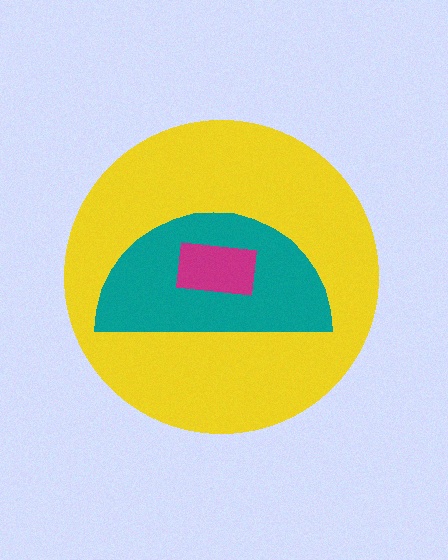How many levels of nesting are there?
3.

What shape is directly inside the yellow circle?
The teal semicircle.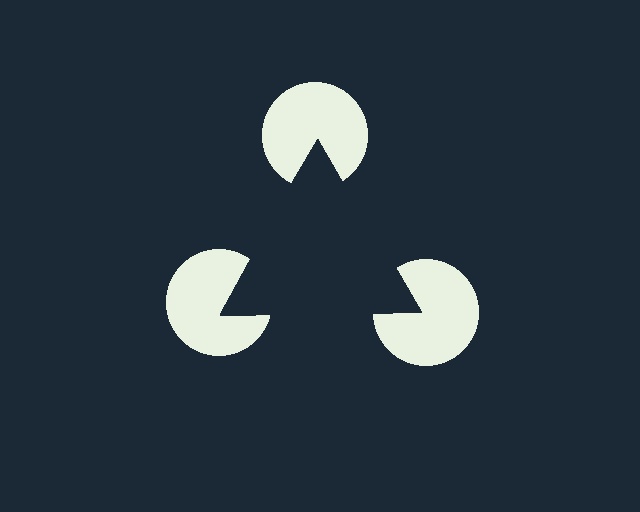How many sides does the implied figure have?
3 sides.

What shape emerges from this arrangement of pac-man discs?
An illusory triangle — its edges are inferred from the aligned wedge cuts in the pac-man discs, not physically drawn.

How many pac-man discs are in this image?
There are 3 — one at each vertex of the illusory triangle.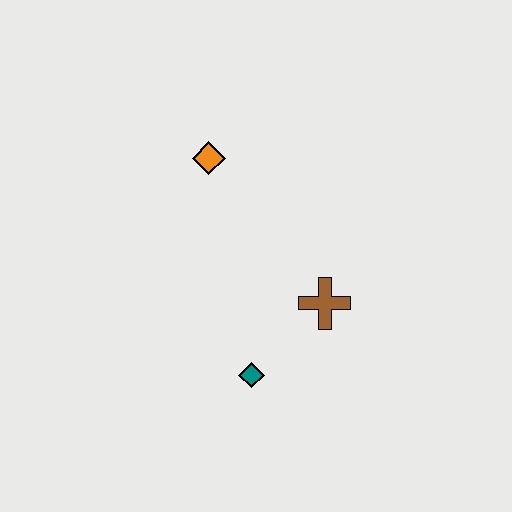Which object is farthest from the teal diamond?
The orange diamond is farthest from the teal diamond.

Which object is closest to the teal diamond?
The brown cross is closest to the teal diamond.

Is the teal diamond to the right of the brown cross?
No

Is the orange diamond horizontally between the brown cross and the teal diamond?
No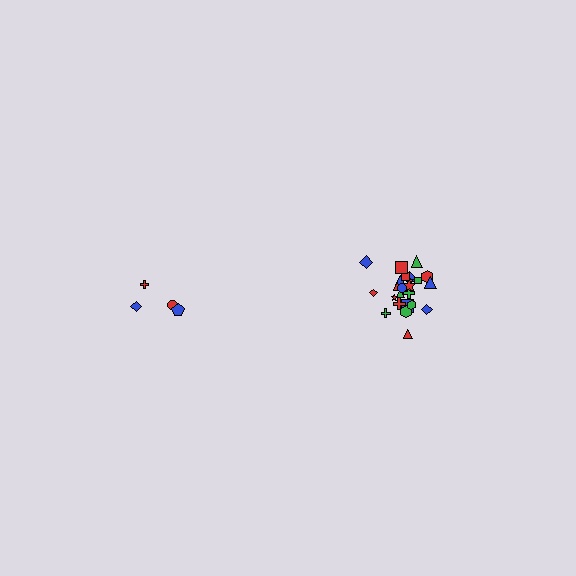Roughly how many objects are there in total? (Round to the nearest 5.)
Roughly 30 objects in total.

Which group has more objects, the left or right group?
The right group.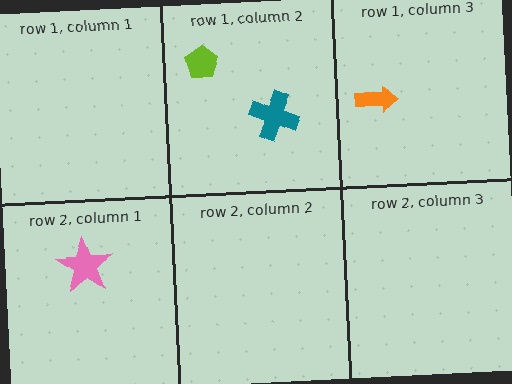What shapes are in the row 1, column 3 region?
The orange arrow.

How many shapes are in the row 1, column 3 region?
1.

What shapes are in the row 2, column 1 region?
The pink star.